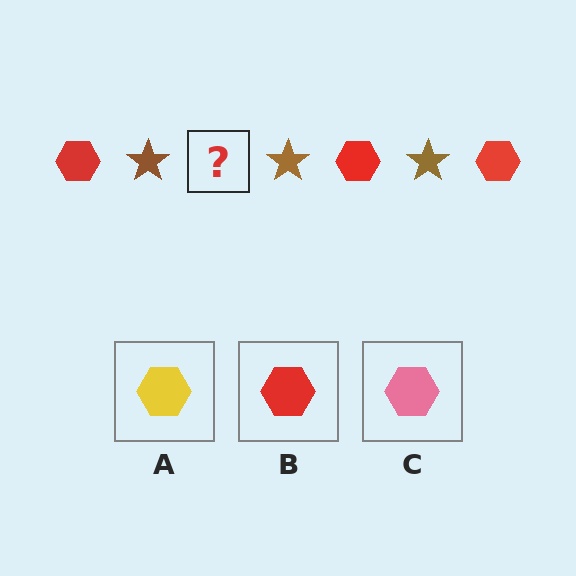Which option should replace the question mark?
Option B.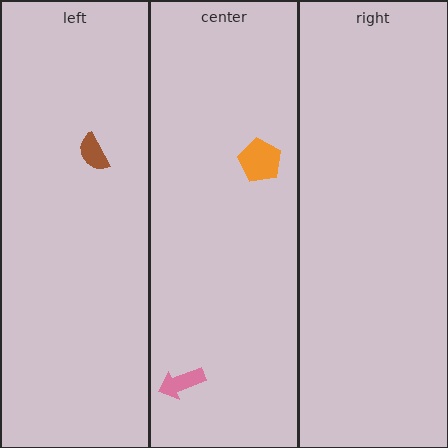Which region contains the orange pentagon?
The center region.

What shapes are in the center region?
The pink arrow, the orange pentagon.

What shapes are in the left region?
The brown semicircle.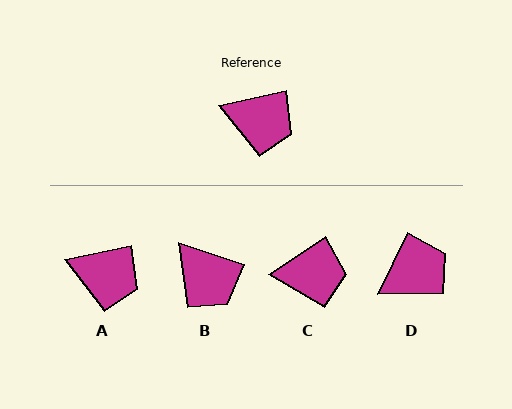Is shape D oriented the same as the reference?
No, it is off by about 53 degrees.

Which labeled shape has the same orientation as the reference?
A.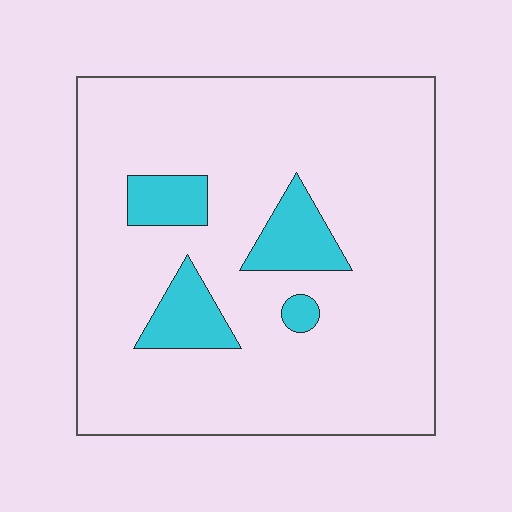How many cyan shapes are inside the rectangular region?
4.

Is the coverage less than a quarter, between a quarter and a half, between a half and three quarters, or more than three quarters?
Less than a quarter.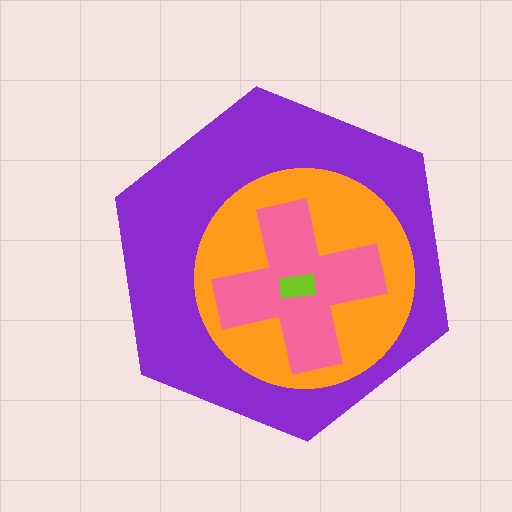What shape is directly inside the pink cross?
The lime rectangle.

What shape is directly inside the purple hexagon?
The orange circle.